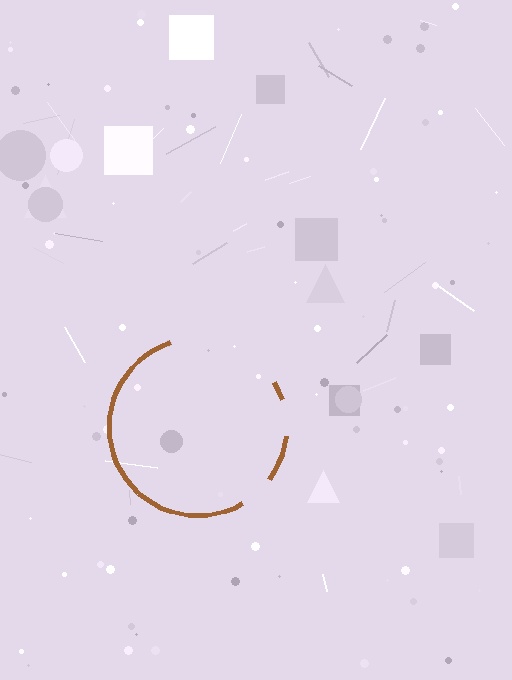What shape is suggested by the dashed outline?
The dashed outline suggests a circle.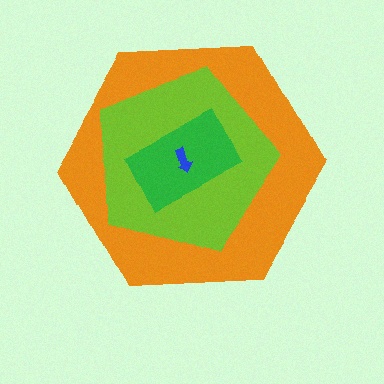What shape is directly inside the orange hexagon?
The lime pentagon.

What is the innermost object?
The blue arrow.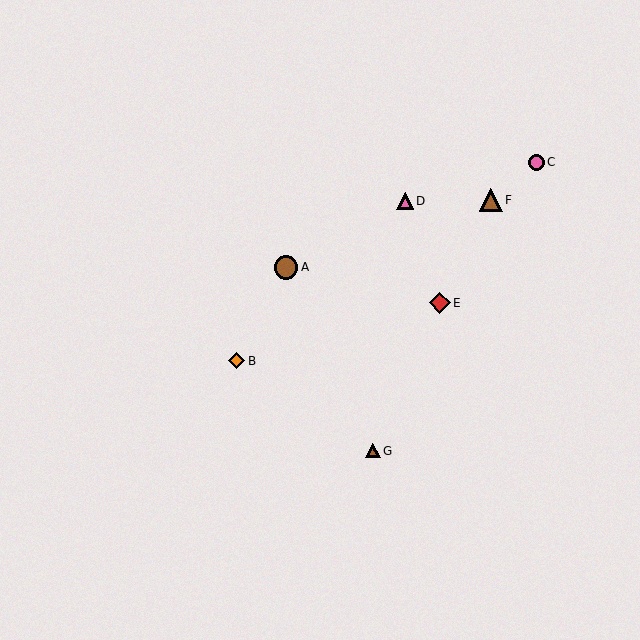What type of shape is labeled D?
Shape D is a pink triangle.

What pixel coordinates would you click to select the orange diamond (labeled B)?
Click at (237, 361) to select the orange diamond B.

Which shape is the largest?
The brown circle (labeled A) is the largest.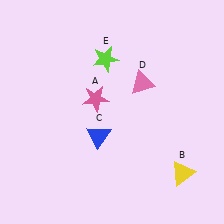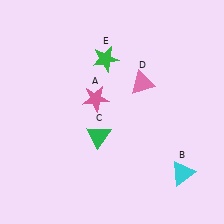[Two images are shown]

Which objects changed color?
B changed from yellow to cyan. C changed from blue to green. E changed from lime to green.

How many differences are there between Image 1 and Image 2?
There are 3 differences between the two images.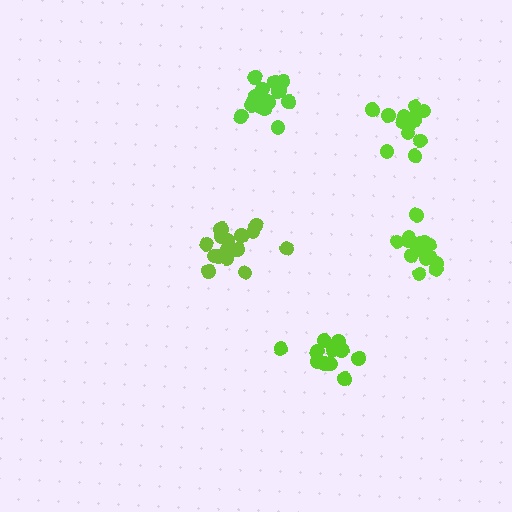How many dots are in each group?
Group 1: 15 dots, Group 2: 11 dots, Group 3: 17 dots, Group 4: 17 dots, Group 5: 17 dots (77 total).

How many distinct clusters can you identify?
There are 5 distinct clusters.